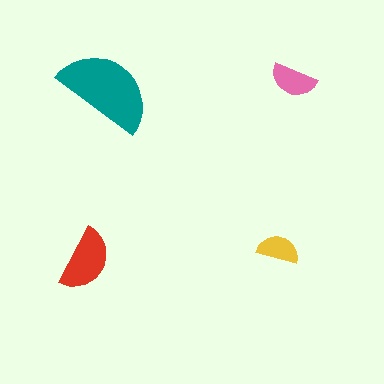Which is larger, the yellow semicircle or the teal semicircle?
The teal one.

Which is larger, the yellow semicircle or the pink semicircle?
The pink one.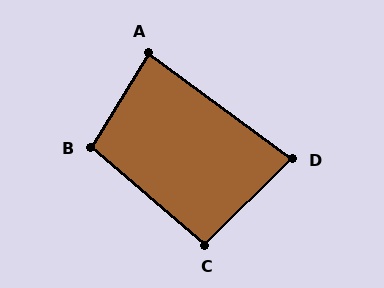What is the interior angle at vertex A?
Approximately 85 degrees (acute).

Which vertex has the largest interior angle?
B, at approximately 99 degrees.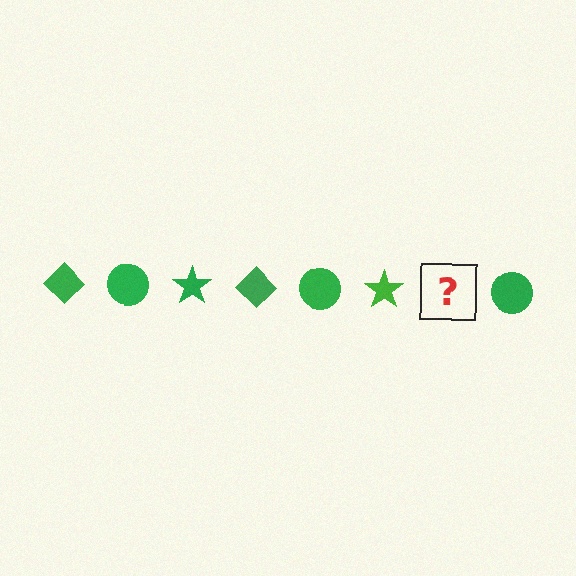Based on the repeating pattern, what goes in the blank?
The blank should be a green diamond.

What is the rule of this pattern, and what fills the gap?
The rule is that the pattern cycles through diamond, circle, star shapes in green. The gap should be filled with a green diamond.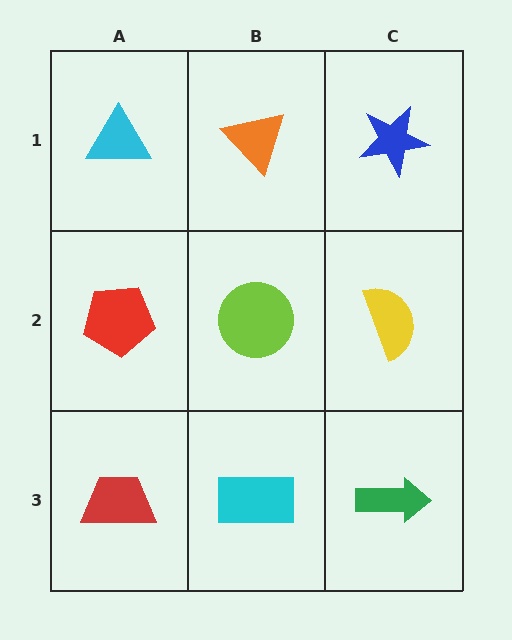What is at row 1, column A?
A cyan triangle.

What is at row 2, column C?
A yellow semicircle.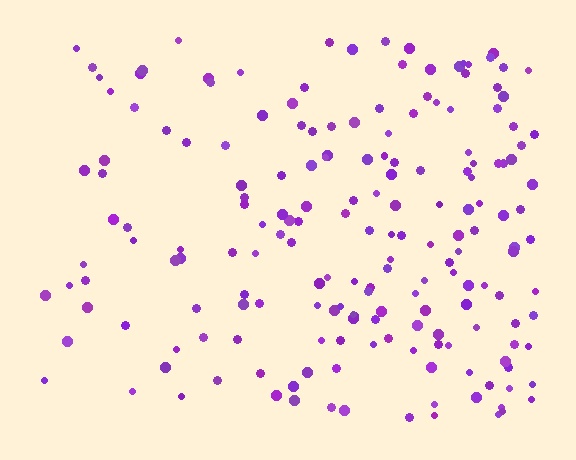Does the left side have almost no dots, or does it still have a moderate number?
Still a moderate number, just noticeably fewer than the right.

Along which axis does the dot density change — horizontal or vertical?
Horizontal.